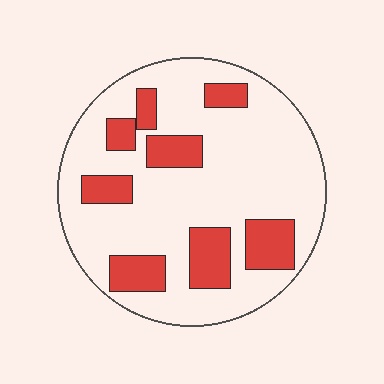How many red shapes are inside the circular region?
8.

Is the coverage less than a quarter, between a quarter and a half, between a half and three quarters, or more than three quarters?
Less than a quarter.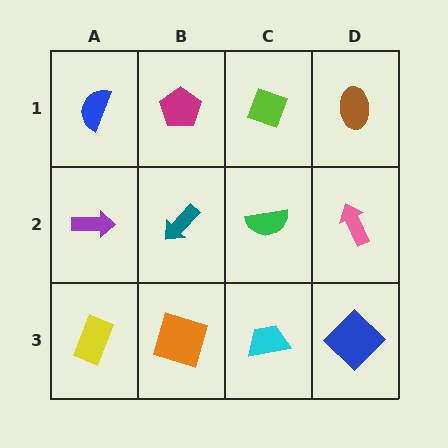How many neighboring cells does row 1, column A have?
2.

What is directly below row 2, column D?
A blue diamond.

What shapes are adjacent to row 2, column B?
A magenta pentagon (row 1, column B), an orange square (row 3, column B), a purple arrow (row 2, column A), a green semicircle (row 2, column C).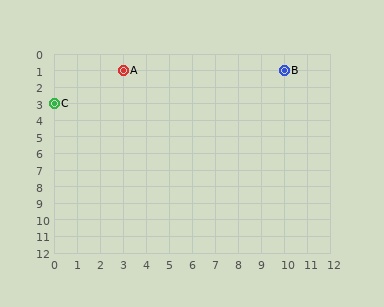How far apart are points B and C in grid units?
Points B and C are 10 columns and 2 rows apart (about 10.2 grid units diagonally).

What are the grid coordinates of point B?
Point B is at grid coordinates (10, 1).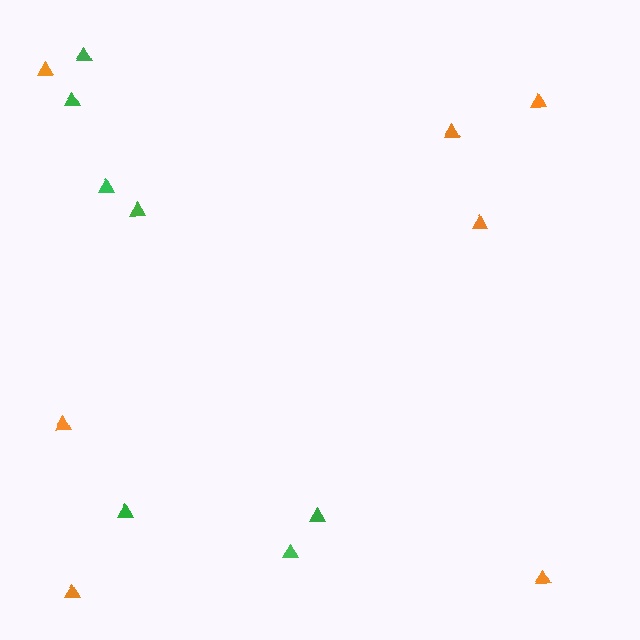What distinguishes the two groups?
There are 2 groups: one group of green triangles (7) and one group of orange triangles (7).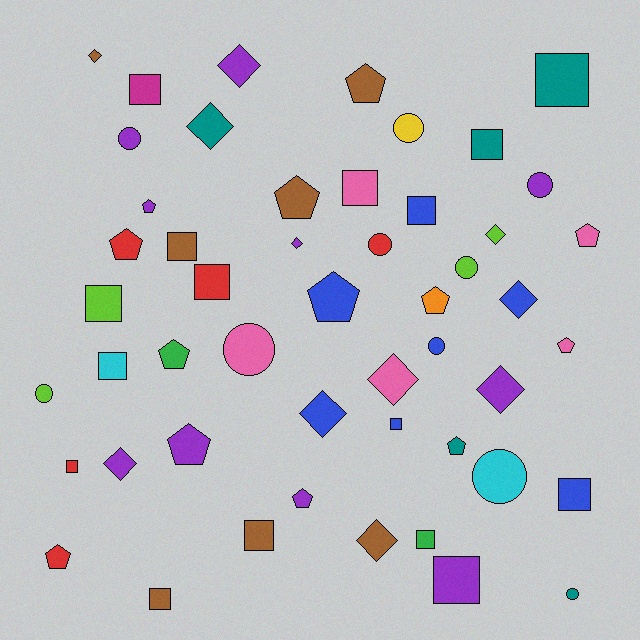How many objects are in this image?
There are 50 objects.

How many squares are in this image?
There are 16 squares.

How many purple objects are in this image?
There are 10 purple objects.